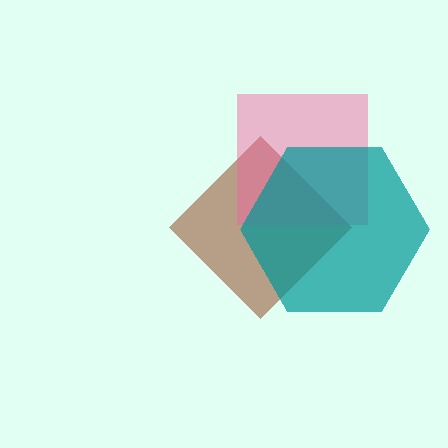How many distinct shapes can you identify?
There are 3 distinct shapes: a brown diamond, a pink square, a teal hexagon.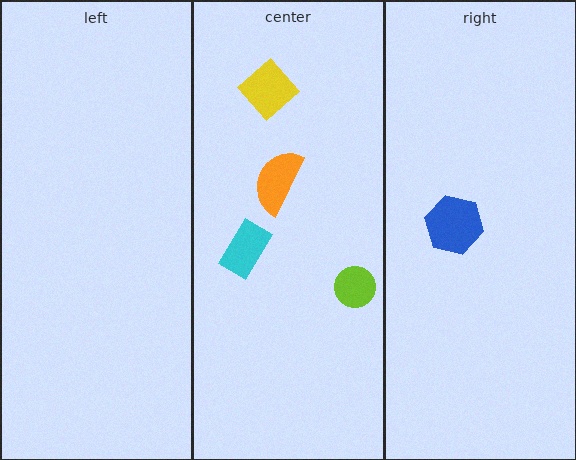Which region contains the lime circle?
The center region.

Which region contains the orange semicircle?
The center region.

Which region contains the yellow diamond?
The center region.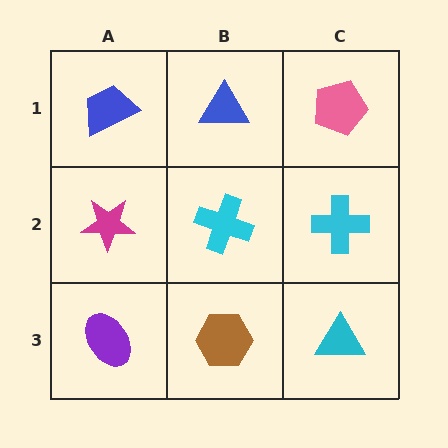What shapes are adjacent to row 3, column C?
A cyan cross (row 2, column C), a brown hexagon (row 3, column B).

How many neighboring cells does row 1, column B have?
3.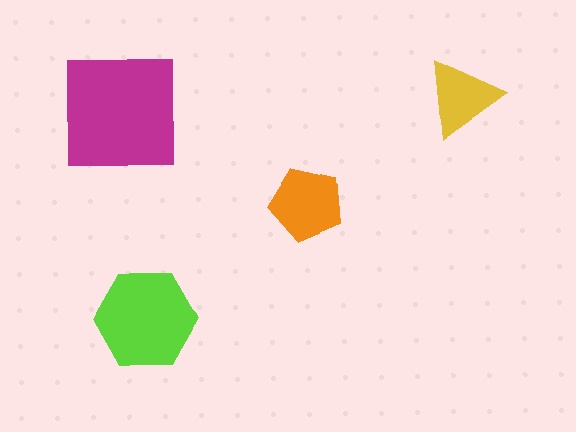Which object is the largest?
The magenta square.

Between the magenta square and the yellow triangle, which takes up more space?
The magenta square.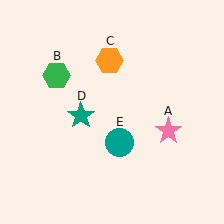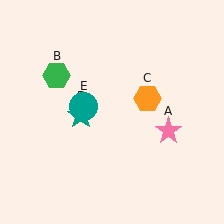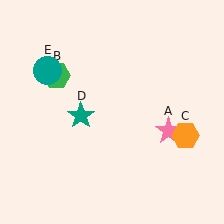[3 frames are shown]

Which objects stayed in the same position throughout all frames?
Pink star (object A) and green hexagon (object B) and teal star (object D) remained stationary.